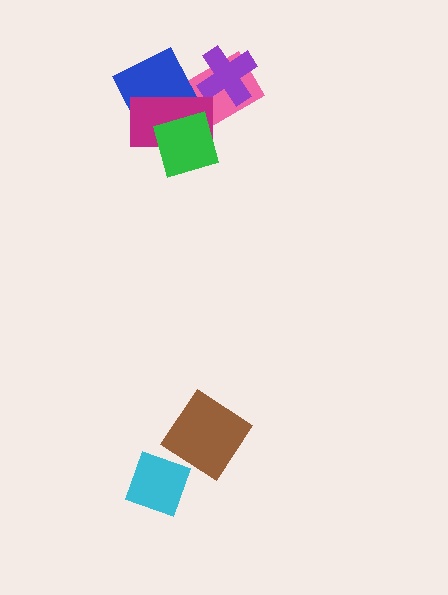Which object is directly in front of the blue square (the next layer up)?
The magenta rectangle is directly in front of the blue square.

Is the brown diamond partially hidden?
No, no other shape covers it.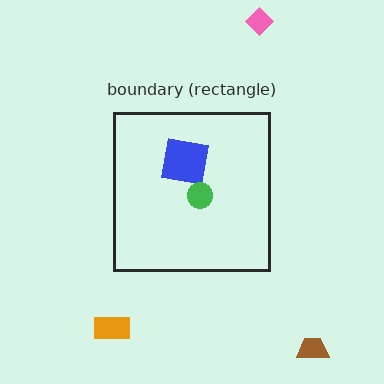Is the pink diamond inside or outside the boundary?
Outside.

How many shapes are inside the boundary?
2 inside, 3 outside.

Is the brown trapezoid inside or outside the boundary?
Outside.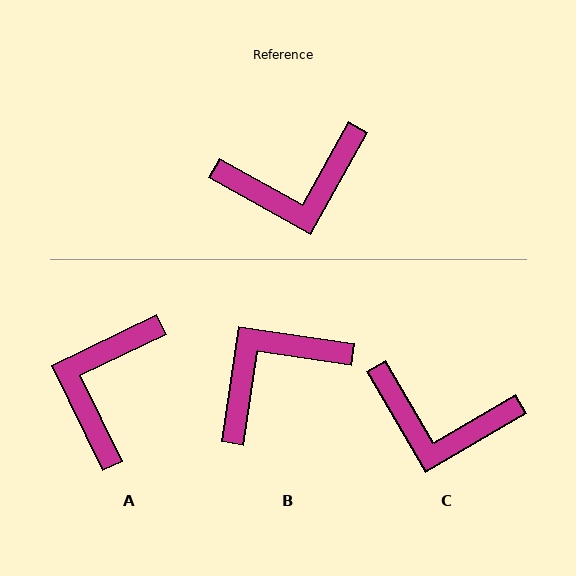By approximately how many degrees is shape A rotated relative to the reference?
Approximately 125 degrees clockwise.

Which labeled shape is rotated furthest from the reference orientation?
B, about 160 degrees away.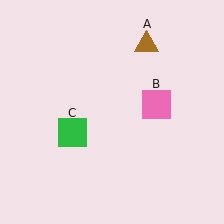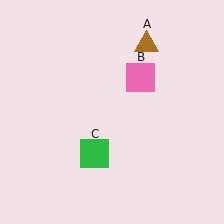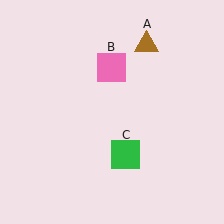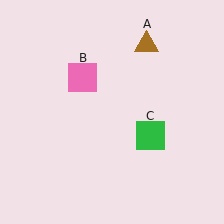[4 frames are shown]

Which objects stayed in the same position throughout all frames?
Brown triangle (object A) remained stationary.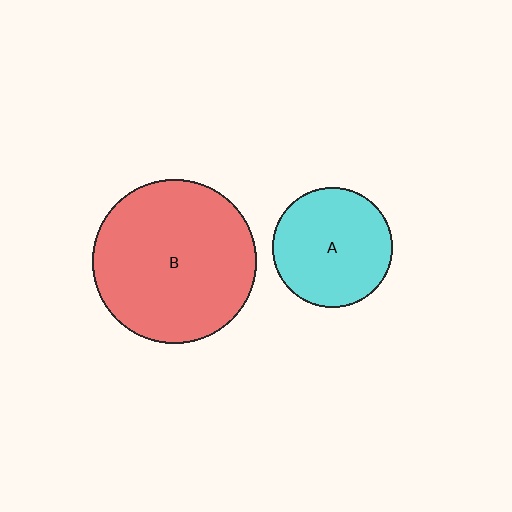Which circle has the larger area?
Circle B (red).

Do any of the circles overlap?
No, none of the circles overlap.